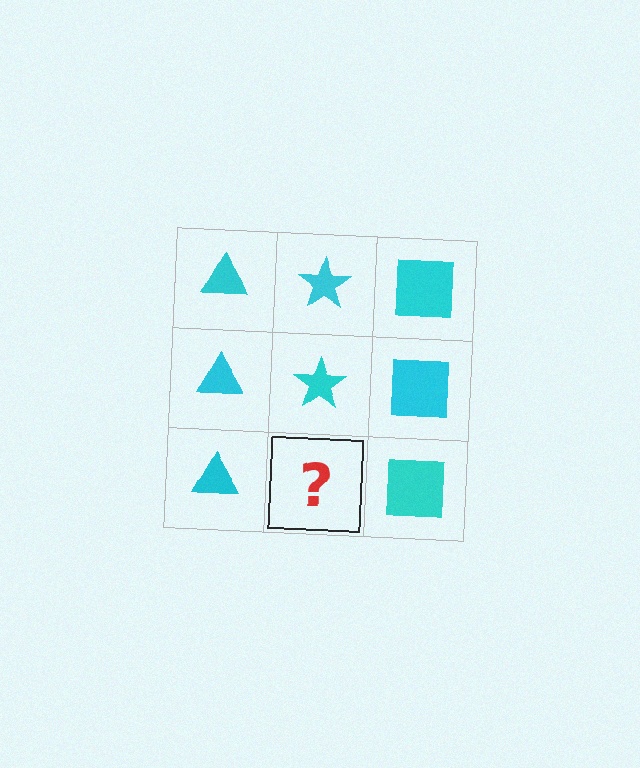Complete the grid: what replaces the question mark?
The question mark should be replaced with a cyan star.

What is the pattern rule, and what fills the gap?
The rule is that each column has a consistent shape. The gap should be filled with a cyan star.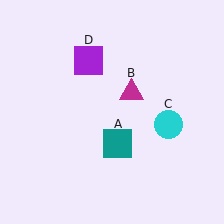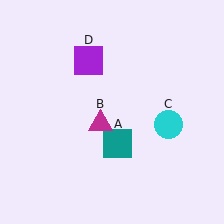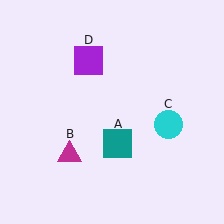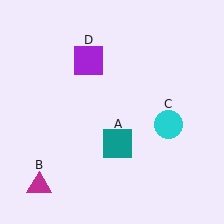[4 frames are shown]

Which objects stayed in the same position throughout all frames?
Teal square (object A) and cyan circle (object C) and purple square (object D) remained stationary.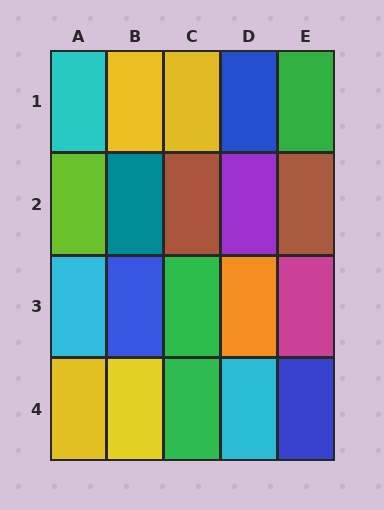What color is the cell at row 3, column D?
Orange.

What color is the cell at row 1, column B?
Yellow.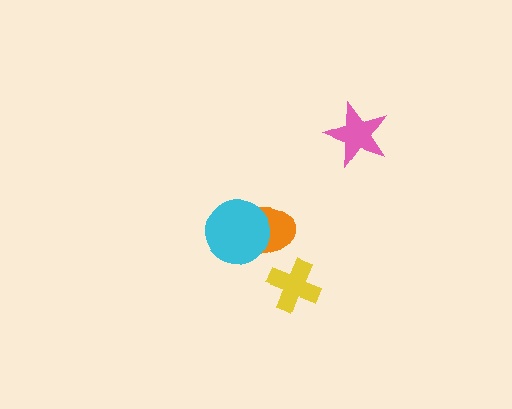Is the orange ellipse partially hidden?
Yes, it is partially covered by another shape.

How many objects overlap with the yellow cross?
0 objects overlap with the yellow cross.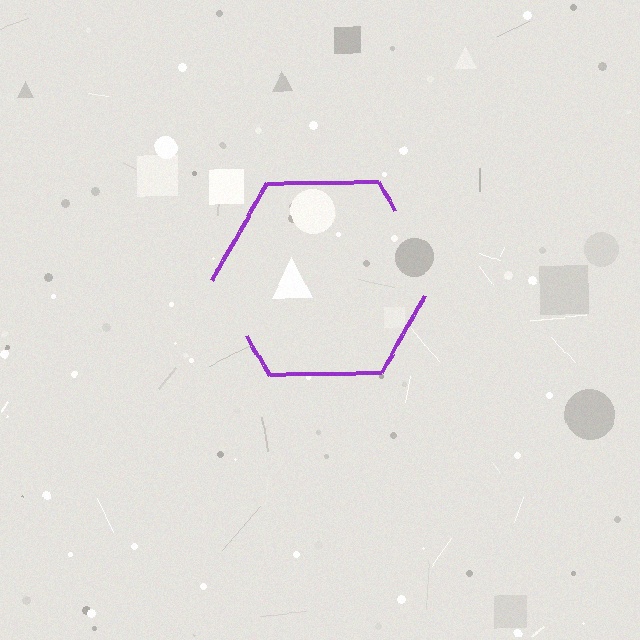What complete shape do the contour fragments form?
The contour fragments form a hexagon.